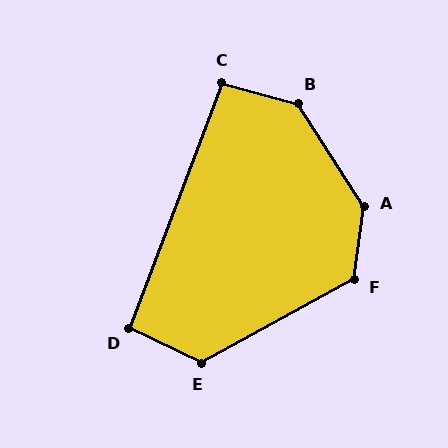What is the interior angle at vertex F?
Approximately 127 degrees (obtuse).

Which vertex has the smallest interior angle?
D, at approximately 95 degrees.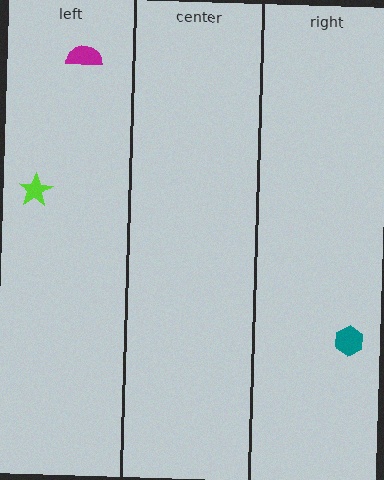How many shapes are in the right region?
1.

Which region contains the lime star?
The left region.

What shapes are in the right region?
The teal hexagon.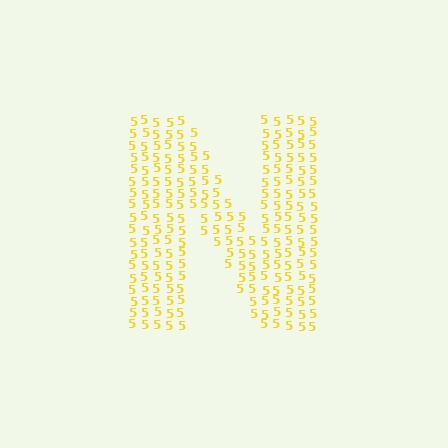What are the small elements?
The small elements are digit 5's.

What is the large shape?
The large shape is the letter N.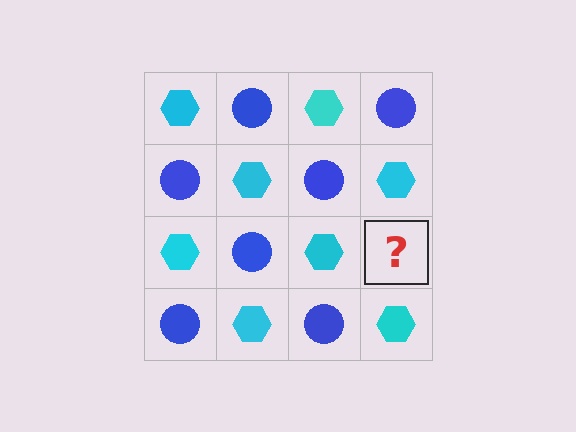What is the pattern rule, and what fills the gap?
The rule is that it alternates cyan hexagon and blue circle in a checkerboard pattern. The gap should be filled with a blue circle.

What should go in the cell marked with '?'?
The missing cell should contain a blue circle.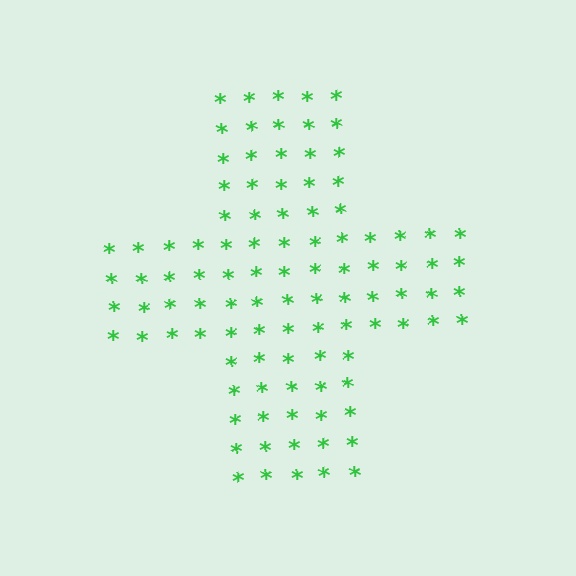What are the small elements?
The small elements are asterisks.